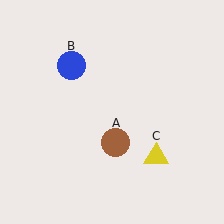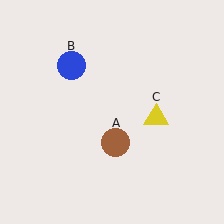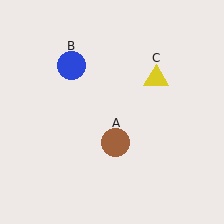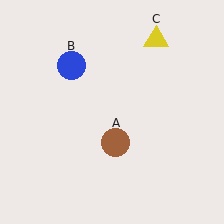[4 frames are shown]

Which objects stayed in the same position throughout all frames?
Brown circle (object A) and blue circle (object B) remained stationary.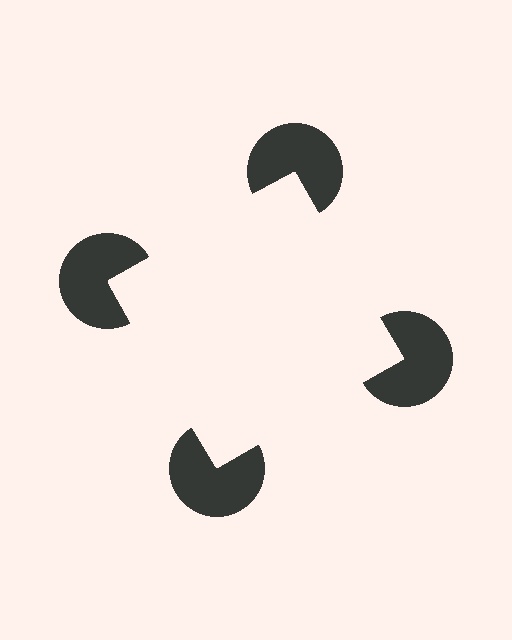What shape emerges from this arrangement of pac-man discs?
An illusory square — its edges are inferred from the aligned wedge cuts in the pac-man discs, not physically drawn.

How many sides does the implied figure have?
4 sides.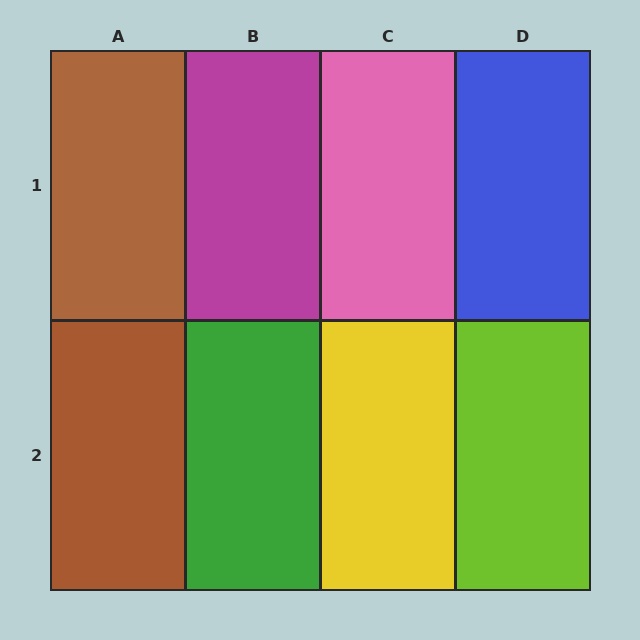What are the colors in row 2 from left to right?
Brown, green, yellow, lime.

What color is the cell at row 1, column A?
Brown.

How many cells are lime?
1 cell is lime.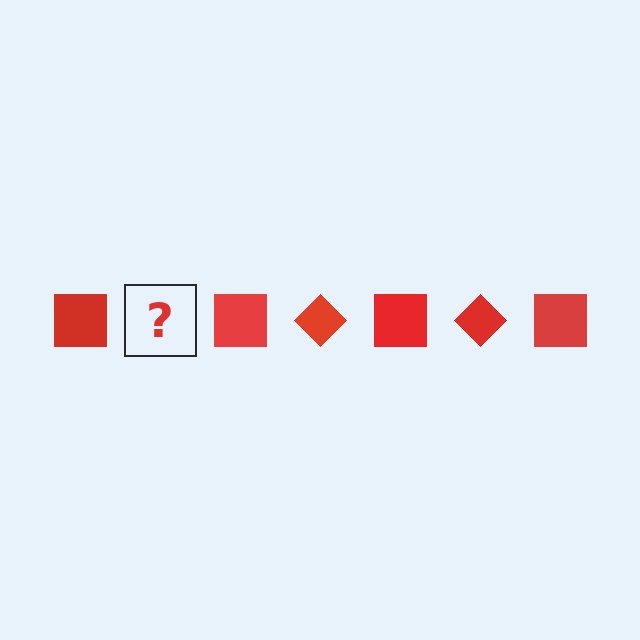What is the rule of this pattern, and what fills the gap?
The rule is that the pattern cycles through square, diamond shapes in red. The gap should be filled with a red diamond.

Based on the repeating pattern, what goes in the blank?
The blank should be a red diamond.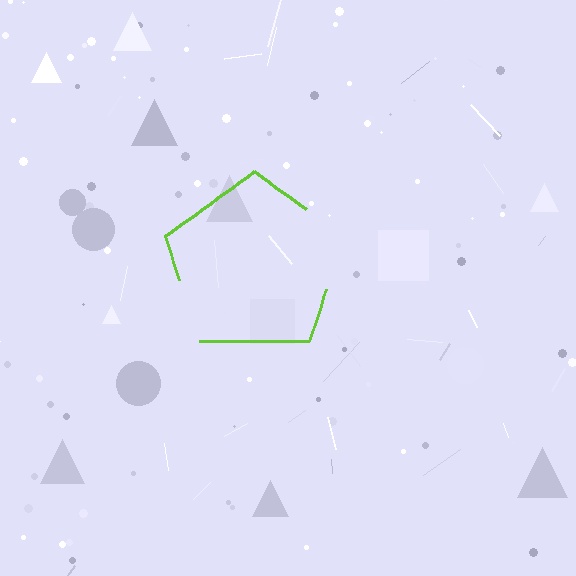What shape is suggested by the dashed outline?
The dashed outline suggests a pentagon.